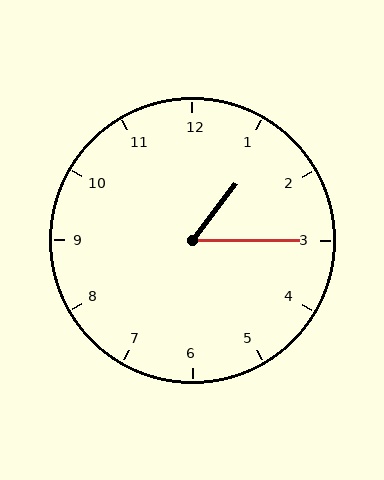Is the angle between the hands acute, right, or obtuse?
It is acute.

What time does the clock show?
1:15.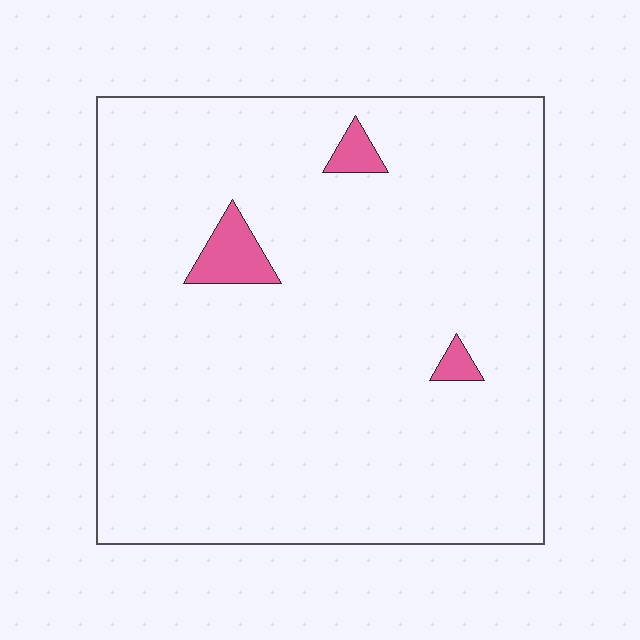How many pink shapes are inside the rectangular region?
3.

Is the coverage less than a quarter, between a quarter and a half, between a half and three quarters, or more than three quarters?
Less than a quarter.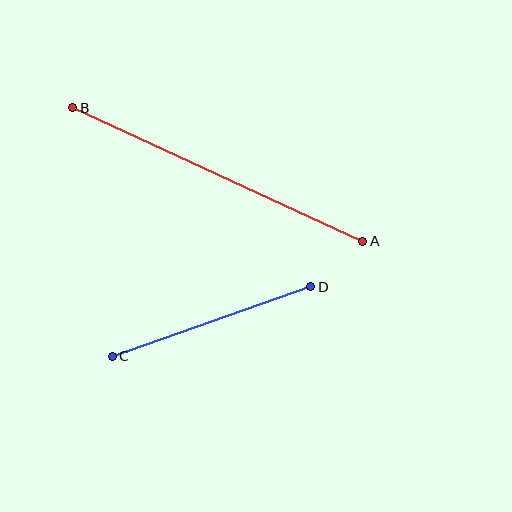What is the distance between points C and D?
The distance is approximately 210 pixels.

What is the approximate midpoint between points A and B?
The midpoint is at approximately (218, 175) pixels.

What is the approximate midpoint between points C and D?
The midpoint is at approximately (211, 322) pixels.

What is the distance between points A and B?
The distance is approximately 319 pixels.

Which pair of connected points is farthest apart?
Points A and B are farthest apart.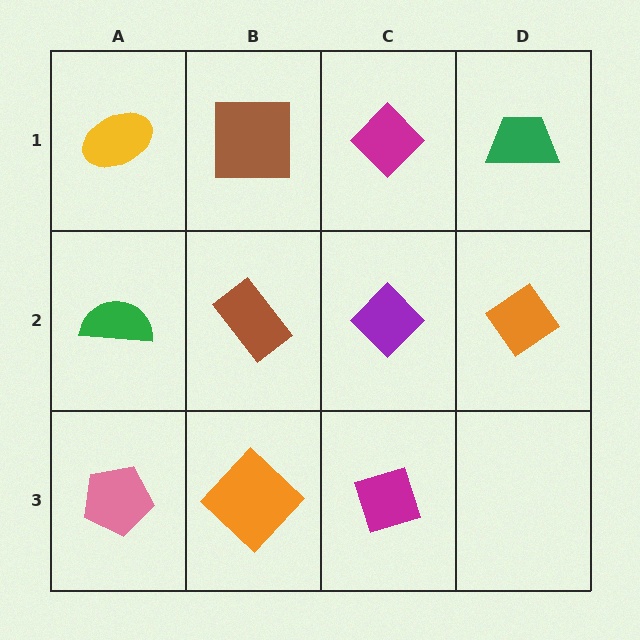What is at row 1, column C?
A magenta diamond.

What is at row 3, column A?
A pink pentagon.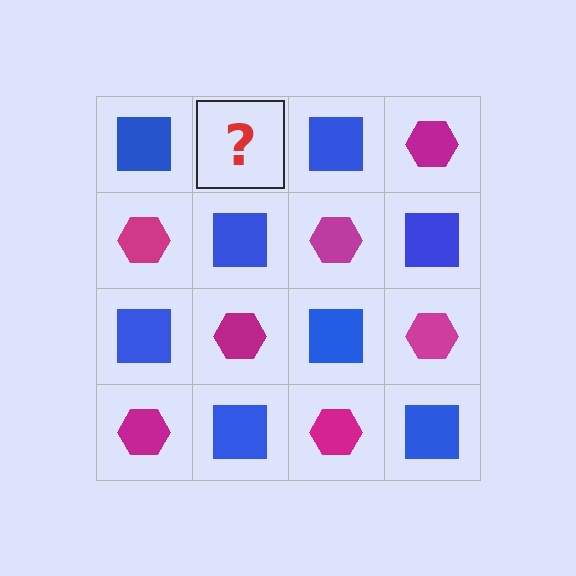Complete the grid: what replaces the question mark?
The question mark should be replaced with a magenta hexagon.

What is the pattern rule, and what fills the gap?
The rule is that it alternates blue square and magenta hexagon in a checkerboard pattern. The gap should be filled with a magenta hexagon.